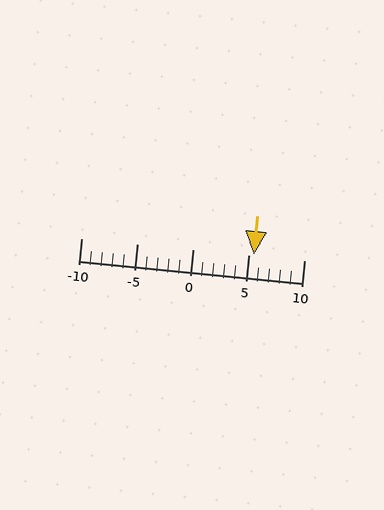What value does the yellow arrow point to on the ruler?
The yellow arrow points to approximately 6.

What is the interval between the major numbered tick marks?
The major tick marks are spaced 5 units apart.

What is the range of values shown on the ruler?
The ruler shows values from -10 to 10.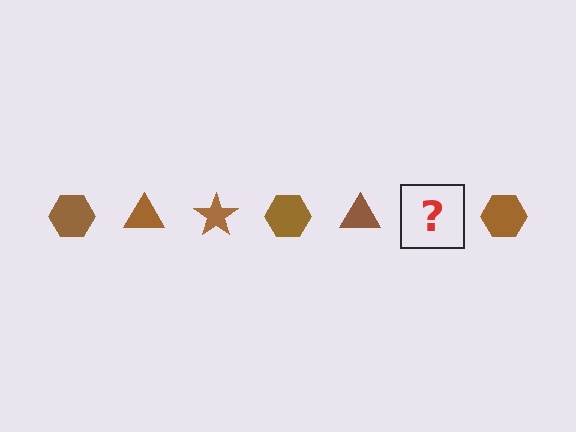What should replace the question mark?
The question mark should be replaced with a brown star.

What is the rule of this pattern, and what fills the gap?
The rule is that the pattern cycles through hexagon, triangle, star shapes in brown. The gap should be filled with a brown star.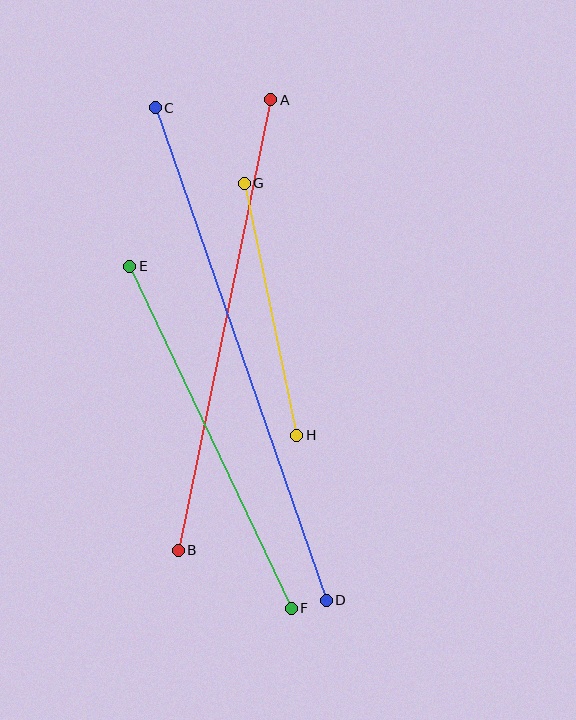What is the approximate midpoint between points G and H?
The midpoint is at approximately (270, 309) pixels.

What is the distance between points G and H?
The distance is approximately 258 pixels.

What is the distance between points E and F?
The distance is approximately 378 pixels.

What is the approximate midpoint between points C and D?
The midpoint is at approximately (241, 354) pixels.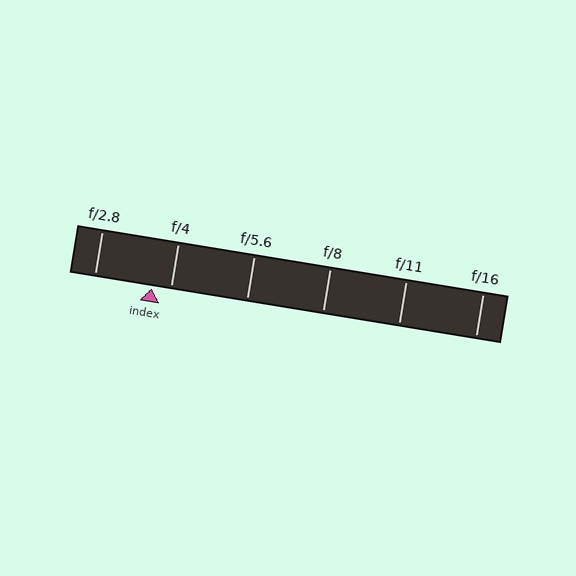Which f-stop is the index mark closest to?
The index mark is closest to f/4.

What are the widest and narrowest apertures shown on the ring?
The widest aperture shown is f/2.8 and the narrowest is f/16.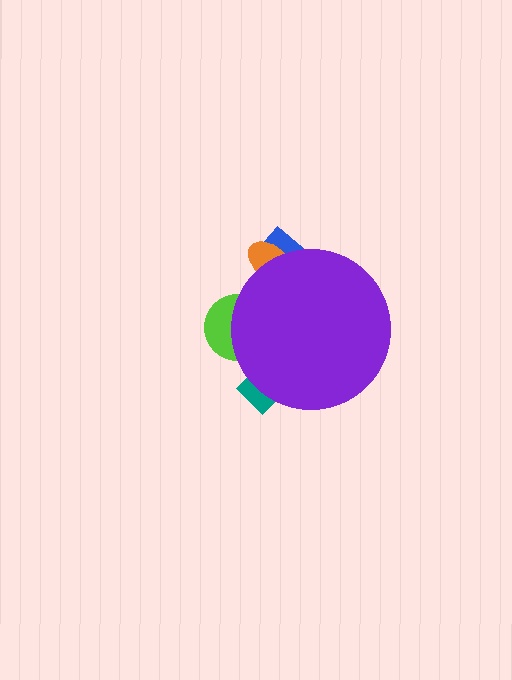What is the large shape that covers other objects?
A purple circle.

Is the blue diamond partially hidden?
Yes, the blue diamond is partially hidden behind the purple circle.